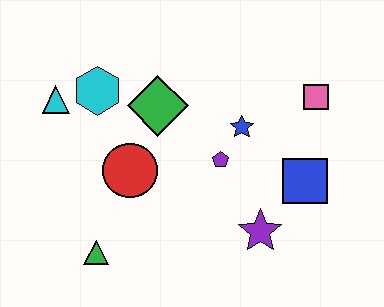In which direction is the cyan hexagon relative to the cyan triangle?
The cyan hexagon is to the right of the cyan triangle.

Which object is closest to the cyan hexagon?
The cyan triangle is closest to the cyan hexagon.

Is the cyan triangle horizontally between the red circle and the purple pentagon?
No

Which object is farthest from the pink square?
The green triangle is farthest from the pink square.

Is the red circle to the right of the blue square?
No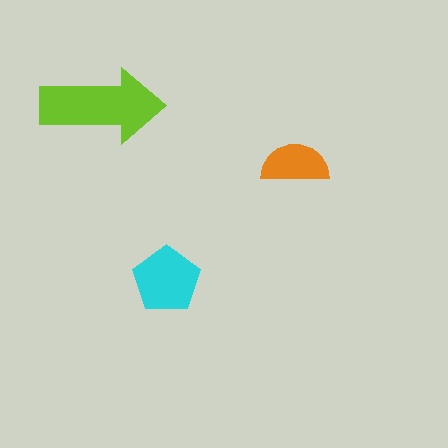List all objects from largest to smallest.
The lime arrow, the cyan pentagon, the orange semicircle.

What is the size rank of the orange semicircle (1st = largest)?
3rd.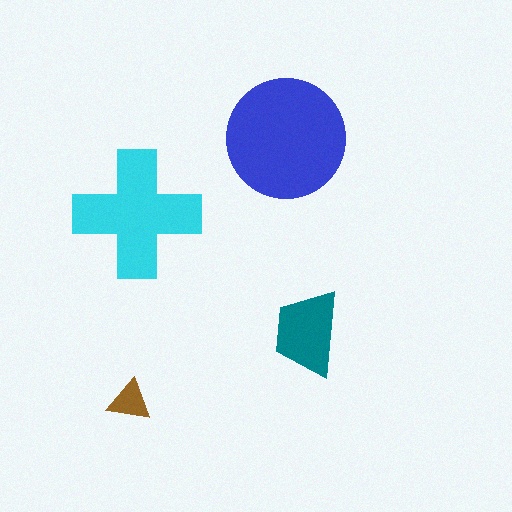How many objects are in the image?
There are 4 objects in the image.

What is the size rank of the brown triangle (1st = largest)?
4th.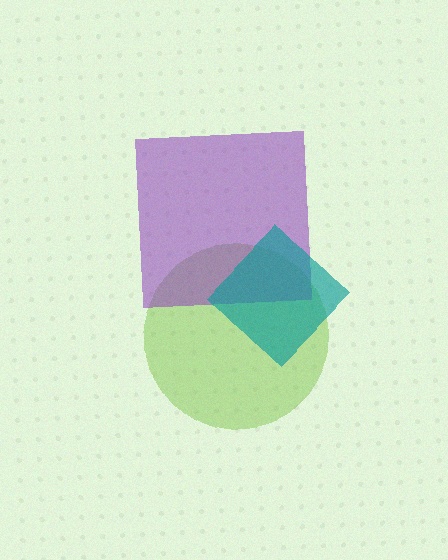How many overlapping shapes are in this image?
There are 3 overlapping shapes in the image.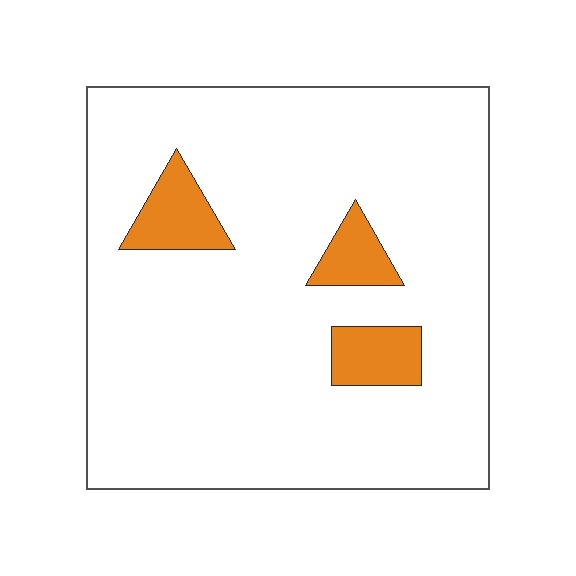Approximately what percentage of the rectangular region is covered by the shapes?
Approximately 10%.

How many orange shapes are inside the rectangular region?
3.